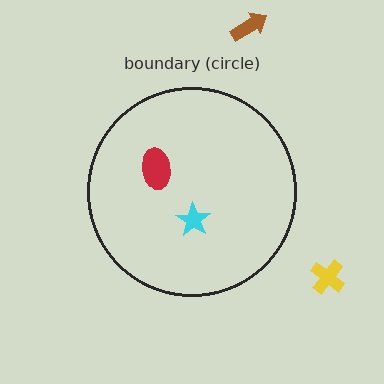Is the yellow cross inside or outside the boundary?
Outside.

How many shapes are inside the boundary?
2 inside, 2 outside.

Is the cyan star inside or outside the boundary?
Inside.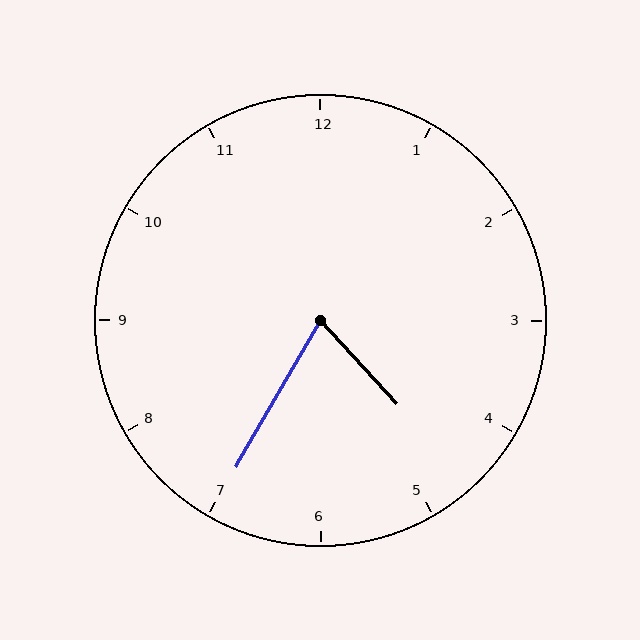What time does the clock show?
4:35.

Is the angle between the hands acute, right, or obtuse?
It is acute.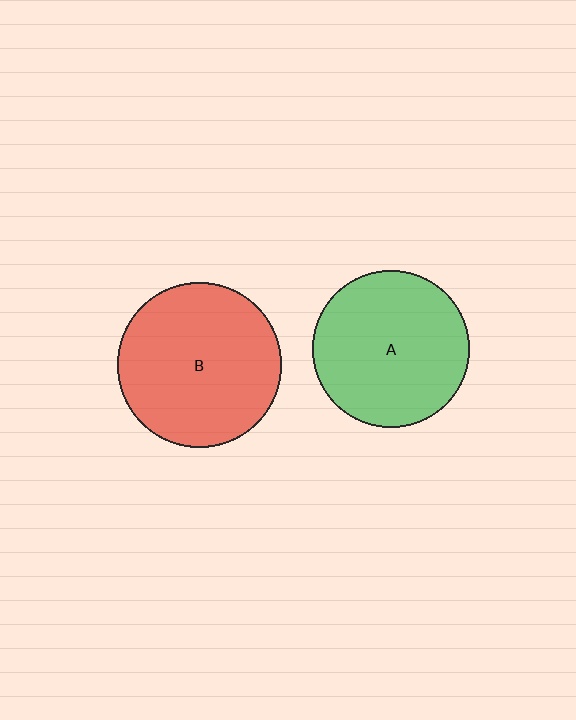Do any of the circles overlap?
No, none of the circles overlap.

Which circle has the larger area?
Circle B (red).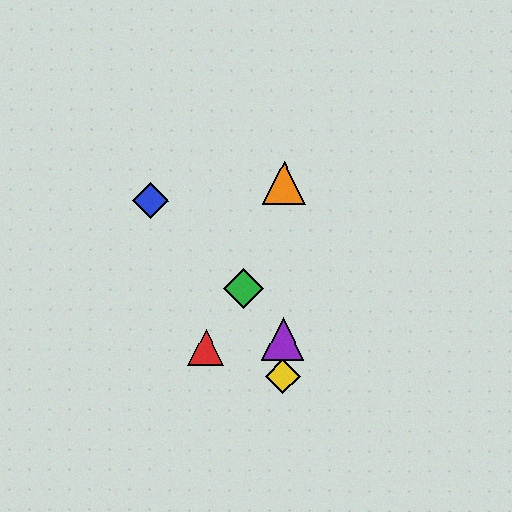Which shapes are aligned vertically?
The yellow diamond, the purple triangle, the orange triangle are aligned vertically.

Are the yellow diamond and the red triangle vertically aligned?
No, the yellow diamond is at x≈283 and the red triangle is at x≈206.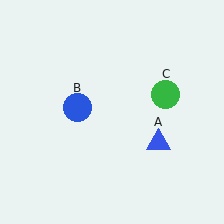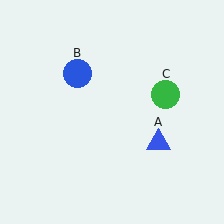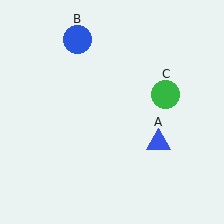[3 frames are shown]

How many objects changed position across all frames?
1 object changed position: blue circle (object B).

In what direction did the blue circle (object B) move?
The blue circle (object B) moved up.